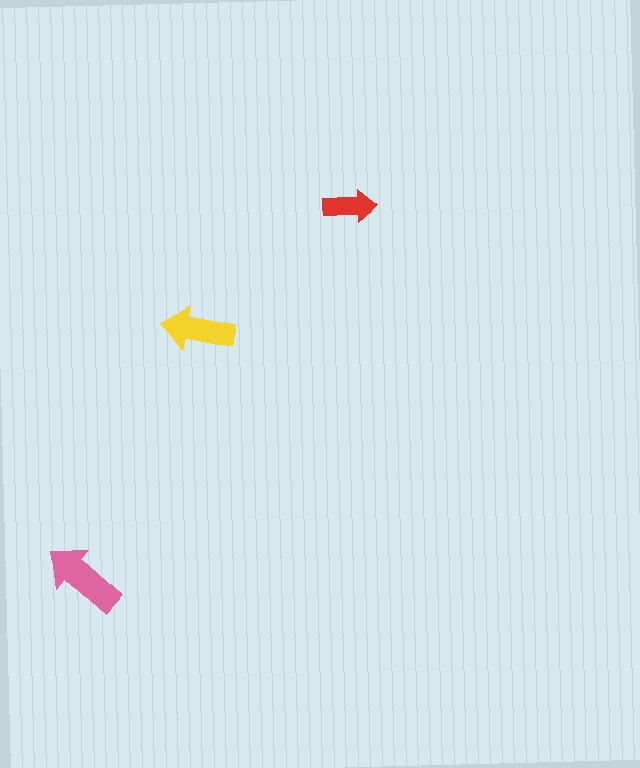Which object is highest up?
The red arrow is topmost.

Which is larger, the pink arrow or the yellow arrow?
The pink one.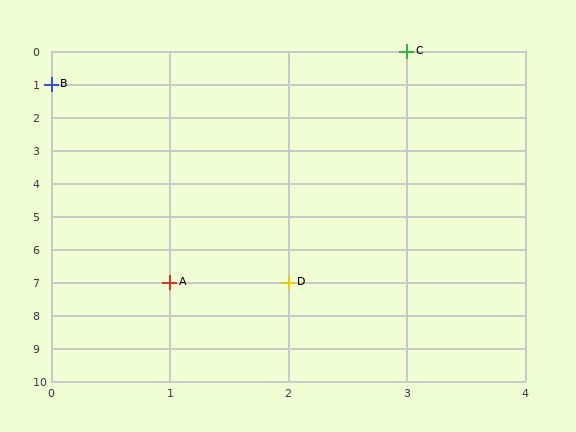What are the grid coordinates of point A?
Point A is at grid coordinates (1, 7).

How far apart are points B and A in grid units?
Points B and A are 1 column and 6 rows apart (about 6.1 grid units diagonally).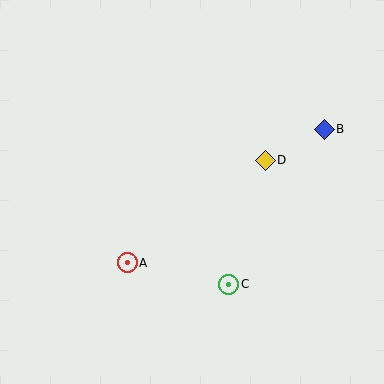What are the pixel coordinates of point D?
Point D is at (265, 160).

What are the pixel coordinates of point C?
Point C is at (229, 284).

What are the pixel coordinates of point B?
Point B is at (324, 129).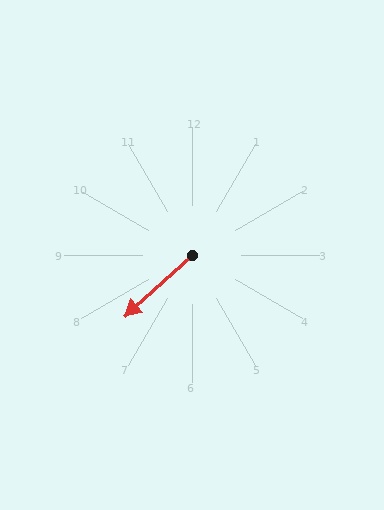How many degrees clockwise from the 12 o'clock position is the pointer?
Approximately 228 degrees.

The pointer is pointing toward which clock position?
Roughly 8 o'clock.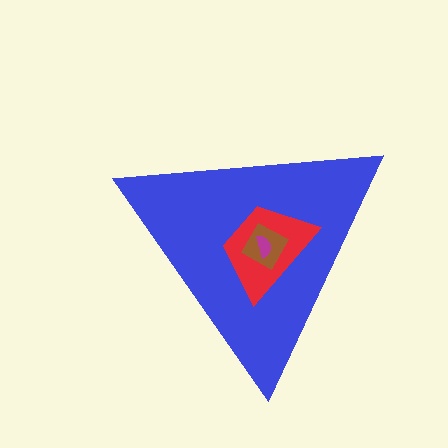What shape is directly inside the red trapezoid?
The brown square.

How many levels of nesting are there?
4.